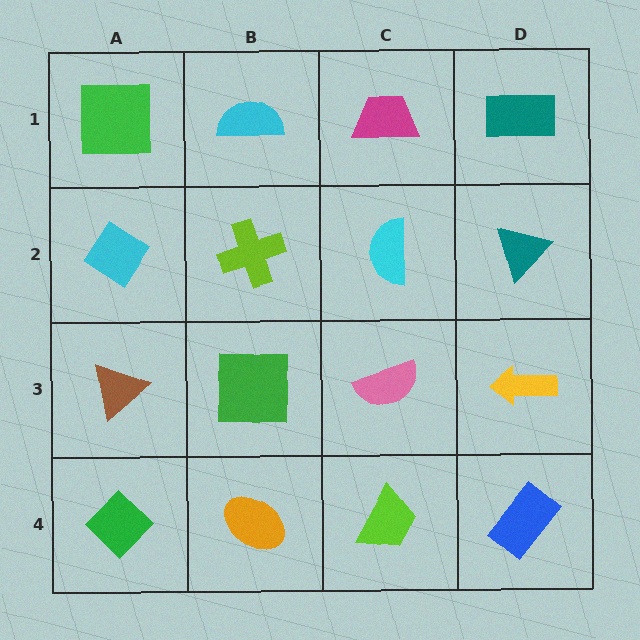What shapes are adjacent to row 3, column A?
A cyan diamond (row 2, column A), a green diamond (row 4, column A), a green square (row 3, column B).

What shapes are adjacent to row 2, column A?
A green square (row 1, column A), a brown triangle (row 3, column A), a lime cross (row 2, column B).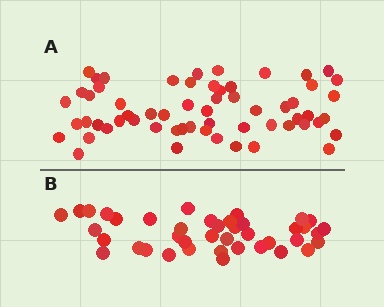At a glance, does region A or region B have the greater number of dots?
Region A (the top region) has more dots.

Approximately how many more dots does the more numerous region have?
Region A has approximately 20 more dots than region B.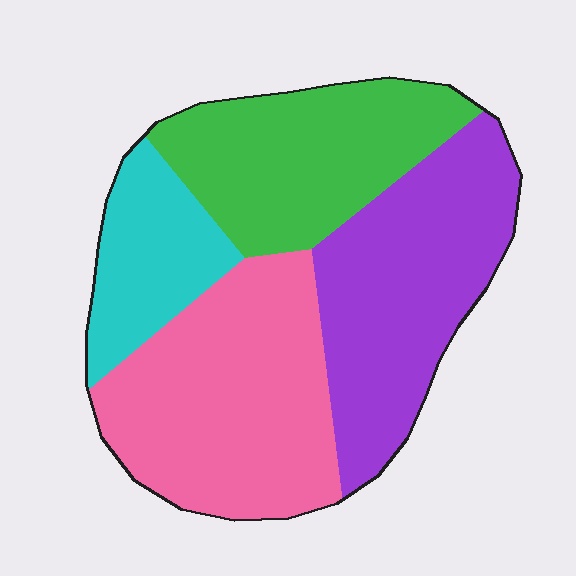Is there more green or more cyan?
Green.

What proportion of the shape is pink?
Pink covers around 30% of the shape.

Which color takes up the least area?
Cyan, at roughly 15%.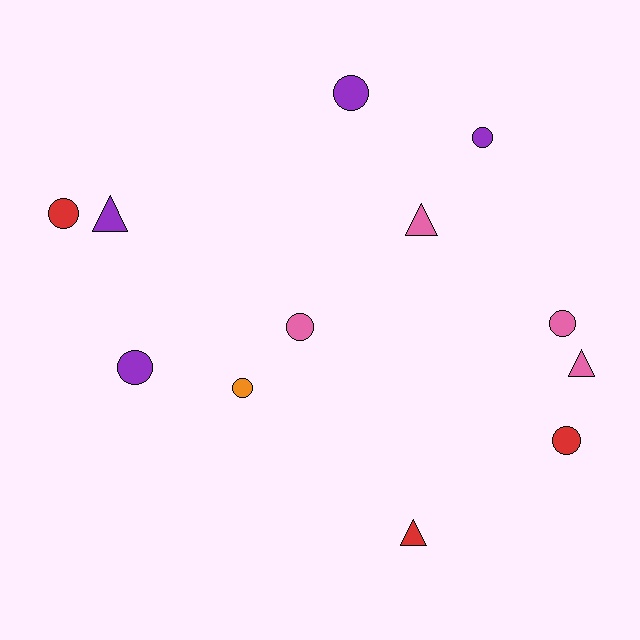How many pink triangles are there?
There are 2 pink triangles.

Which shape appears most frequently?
Circle, with 8 objects.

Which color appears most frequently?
Pink, with 4 objects.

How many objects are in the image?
There are 12 objects.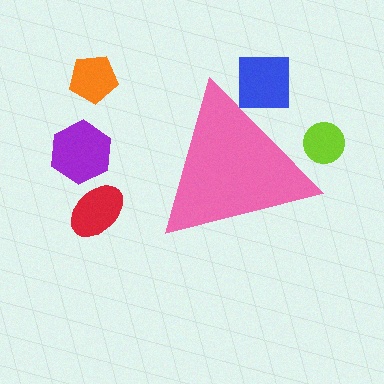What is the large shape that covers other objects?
A pink triangle.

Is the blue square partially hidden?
Yes, the blue square is partially hidden behind the pink triangle.